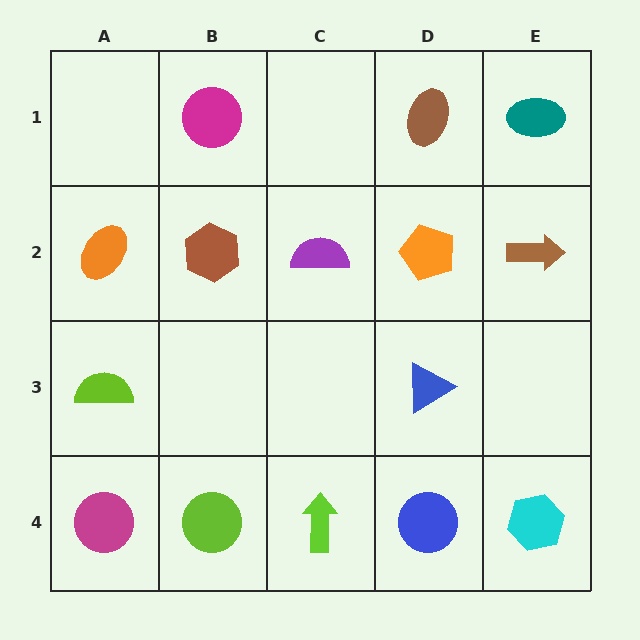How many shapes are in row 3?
2 shapes.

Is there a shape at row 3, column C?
No, that cell is empty.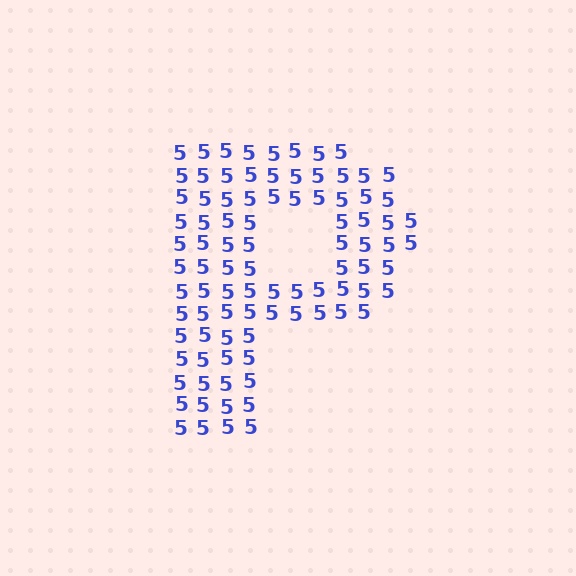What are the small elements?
The small elements are digit 5's.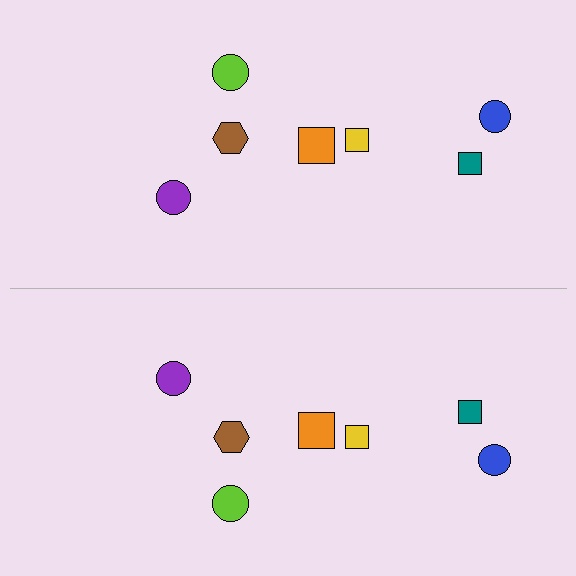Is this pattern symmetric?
Yes, this pattern has bilateral (reflection) symmetry.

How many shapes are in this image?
There are 14 shapes in this image.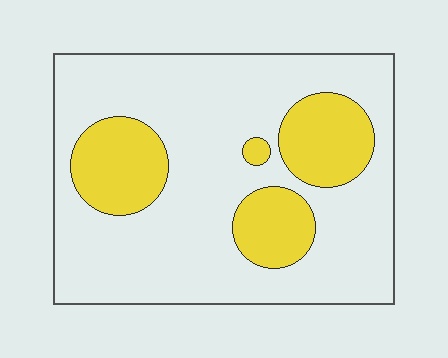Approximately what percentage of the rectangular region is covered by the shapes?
Approximately 25%.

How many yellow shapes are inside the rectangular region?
4.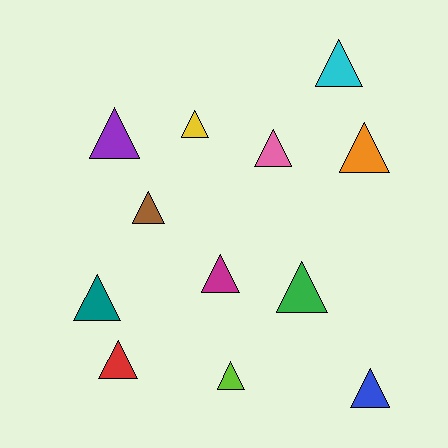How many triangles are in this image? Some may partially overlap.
There are 12 triangles.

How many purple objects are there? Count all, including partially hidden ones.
There is 1 purple object.